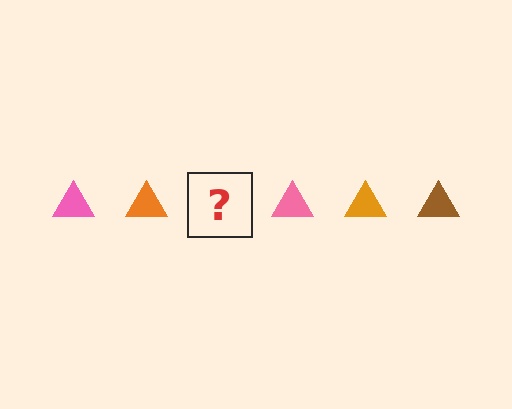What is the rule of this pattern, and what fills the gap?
The rule is that the pattern cycles through pink, orange, brown triangles. The gap should be filled with a brown triangle.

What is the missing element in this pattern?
The missing element is a brown triangle.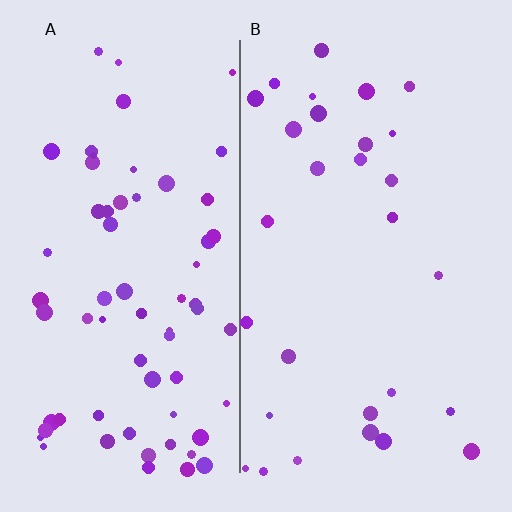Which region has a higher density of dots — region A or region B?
A (the left).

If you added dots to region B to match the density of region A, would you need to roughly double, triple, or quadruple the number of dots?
Approximately double.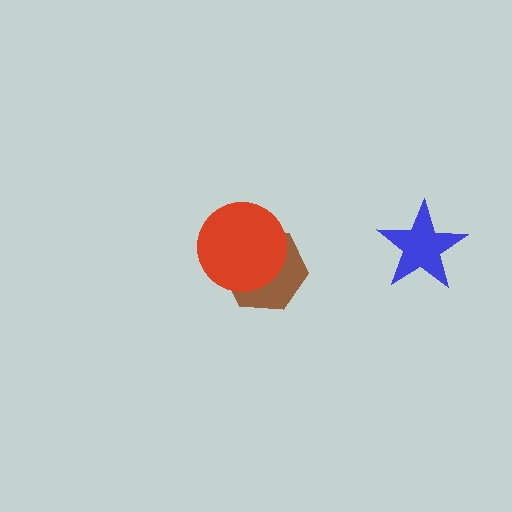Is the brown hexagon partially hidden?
Yes, it is partially covered by another shape.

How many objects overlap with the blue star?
0 objects overlap with the blue star.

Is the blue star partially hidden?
No, no other shape covers it.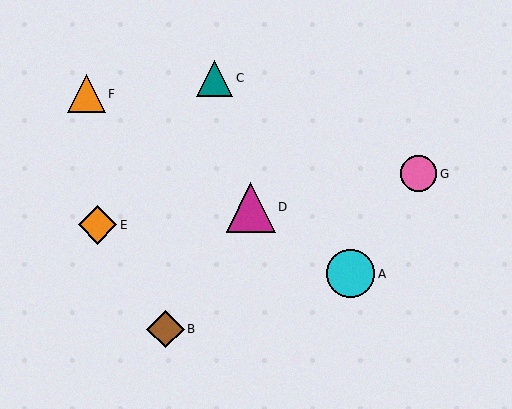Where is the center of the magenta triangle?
The center of the magenta triangle is at (251, 207).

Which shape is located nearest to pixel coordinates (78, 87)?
The orange triangle (labeled F) at (86, 94) is nearest to that location.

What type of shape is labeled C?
Shape C is a teal triangle.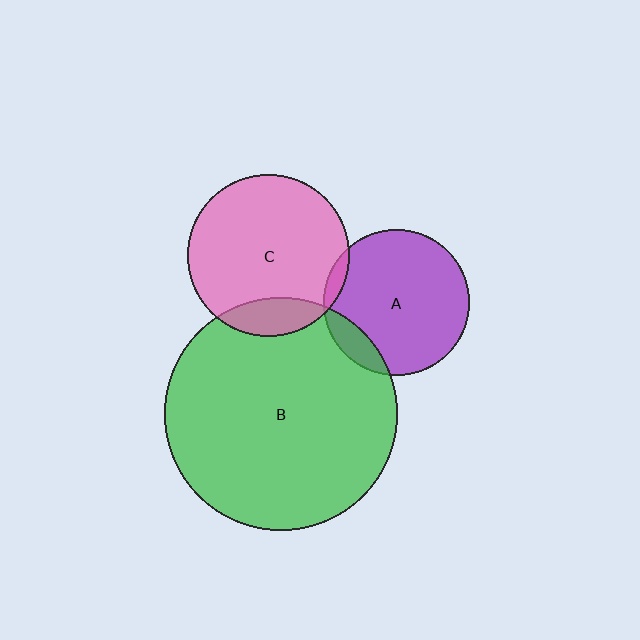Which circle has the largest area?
Circle B (green).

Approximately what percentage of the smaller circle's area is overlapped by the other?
Approximately 10%.